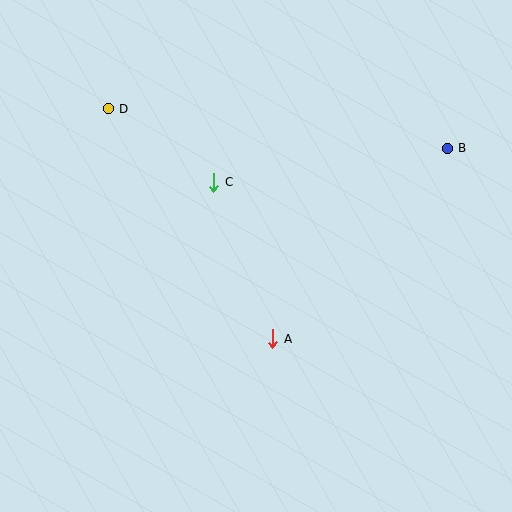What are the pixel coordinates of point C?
Point C is at (214, 182).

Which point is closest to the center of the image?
Point A at (273, 339) is closest to the center.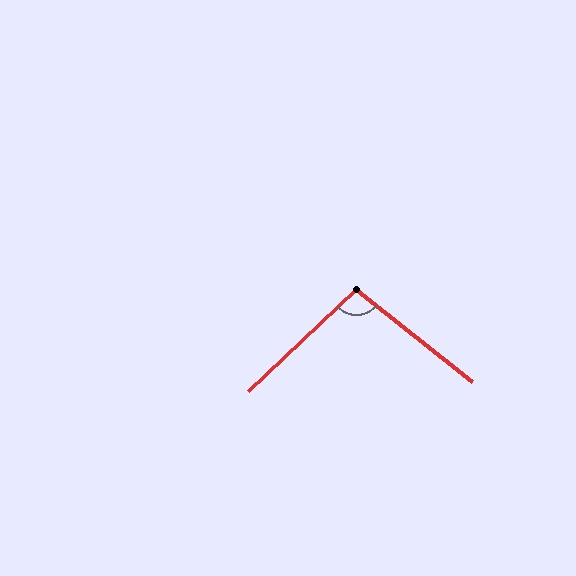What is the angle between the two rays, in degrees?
Approximately 98 degrees.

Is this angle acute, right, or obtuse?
It is obtuse.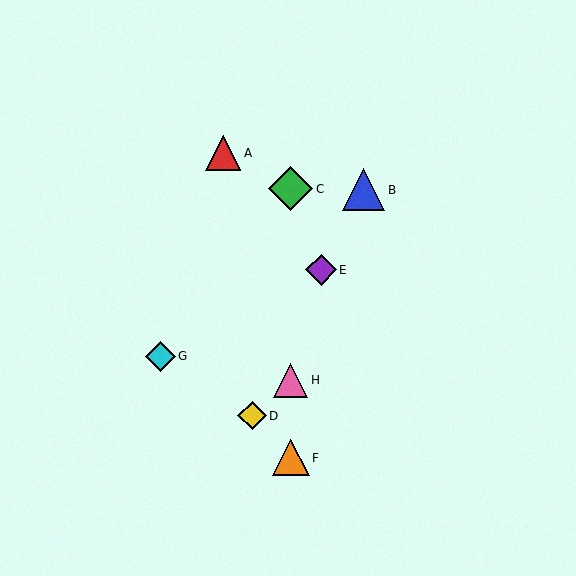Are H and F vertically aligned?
Yes, both are at x≈291.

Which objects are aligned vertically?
Objects C, F, H are aligned vertically.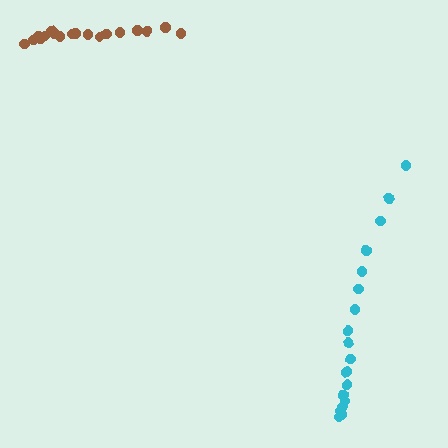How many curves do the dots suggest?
There are 2 distinct paths.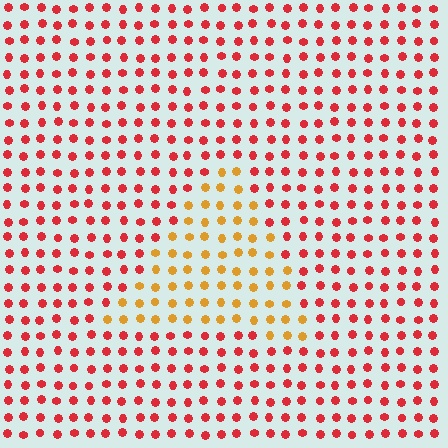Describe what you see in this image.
The image is filled with small red elements in a uniform arrangement. A triangle-shaped region is visible where the elements are tinted to a slightly different hue, forming a subtle color boundary.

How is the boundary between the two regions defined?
The boundary is defined purely by a slight shift in hue (about 43 degrees). Spacing, size, and orientation are identical on both sides.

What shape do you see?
I see a triangle.